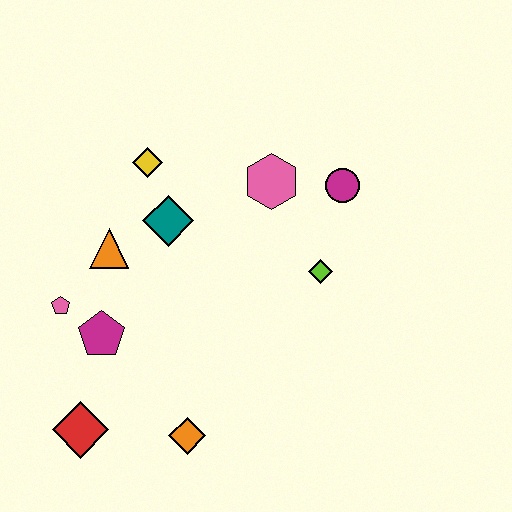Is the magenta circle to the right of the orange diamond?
Yes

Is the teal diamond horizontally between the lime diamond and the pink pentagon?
Yes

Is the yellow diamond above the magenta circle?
Yes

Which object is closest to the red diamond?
The magenta pentagon is closest to the red diamond.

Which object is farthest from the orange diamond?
The magenta circle is farthest from the orange diamond.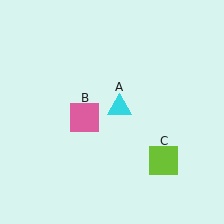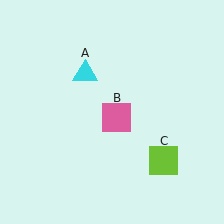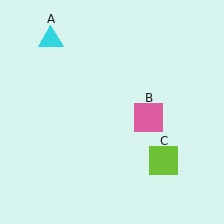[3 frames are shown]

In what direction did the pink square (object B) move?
The pink square (object B) moved right.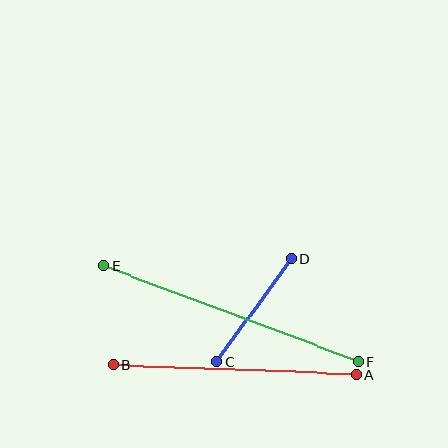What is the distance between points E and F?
The distance is approximately 272 pixels.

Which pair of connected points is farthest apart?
Points E and F are farthest apart.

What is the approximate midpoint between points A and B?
The midpoint is at approximately (235, 370) pixels.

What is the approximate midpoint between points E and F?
The midpoint is at approximately (231, 314) pixels.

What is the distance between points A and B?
The distance is approximately 243 pixels.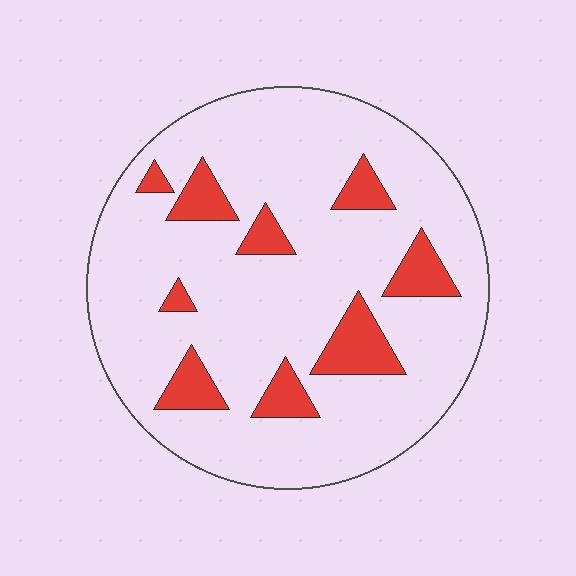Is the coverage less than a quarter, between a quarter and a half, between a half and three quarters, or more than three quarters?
Less than a quarter.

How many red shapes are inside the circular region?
9.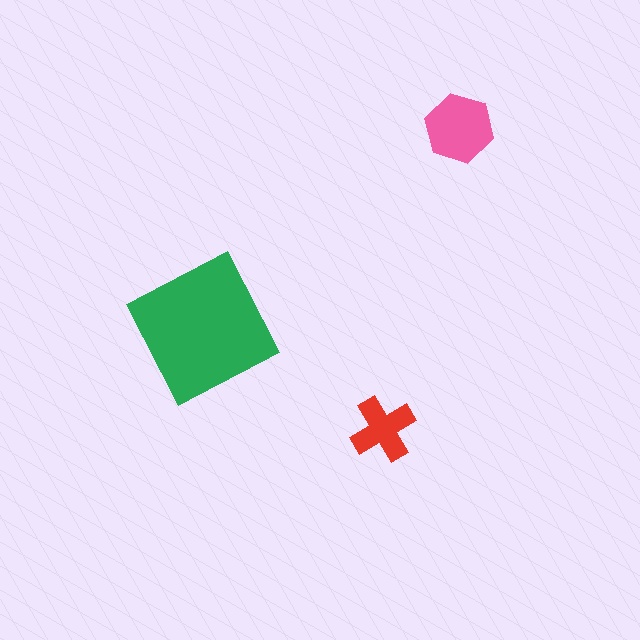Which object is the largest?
The green square.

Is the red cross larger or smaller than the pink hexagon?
Smaller.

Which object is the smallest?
The red cross.